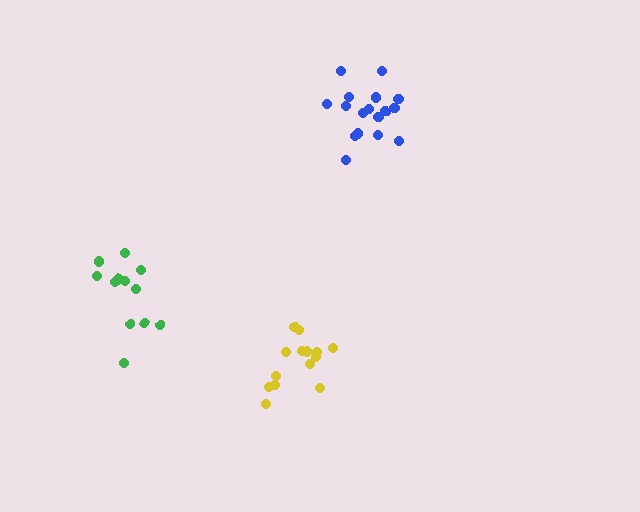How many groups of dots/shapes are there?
There are 3 groups.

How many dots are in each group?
Group 1: 12 dots, Group 2: 17 dots, Group 3: 14 dots (43 total).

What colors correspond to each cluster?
The clusters are colored: green, blue, yellow.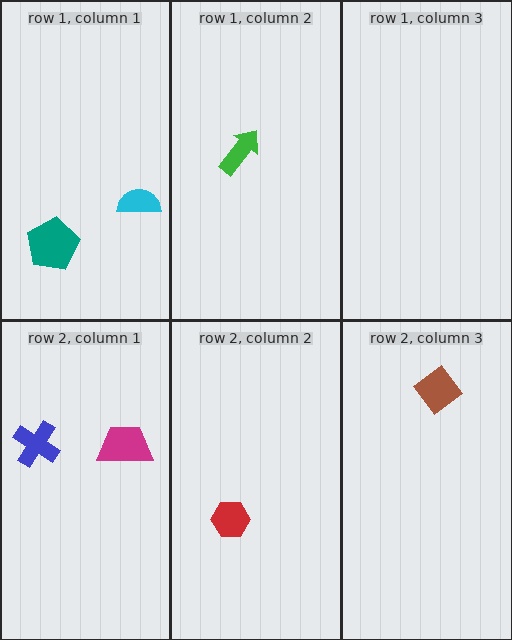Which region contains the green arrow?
The row 1, column 2 region.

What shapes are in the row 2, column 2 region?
The red hexagon.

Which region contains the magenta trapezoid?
The row 2, column 1 region.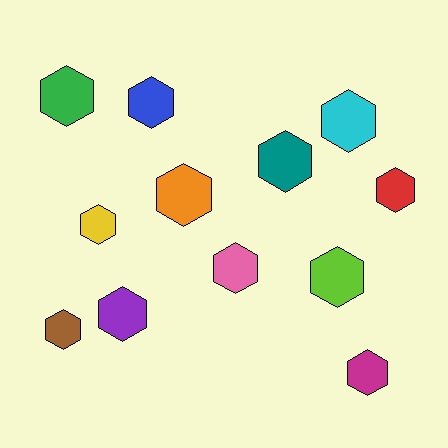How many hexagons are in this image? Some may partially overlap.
There are 12 hexagons.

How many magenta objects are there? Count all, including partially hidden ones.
There is 1 magenta object.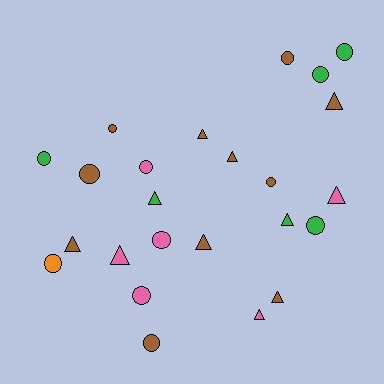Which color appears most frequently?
Brown, with 11 objects.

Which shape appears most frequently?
Circle, with 13 objects.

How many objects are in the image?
There are 24 objects.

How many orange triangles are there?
There are no orange triangles.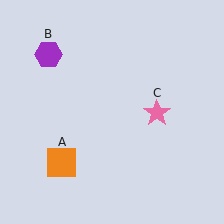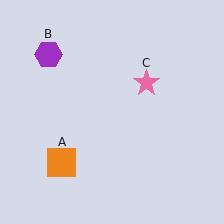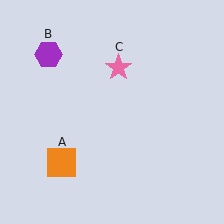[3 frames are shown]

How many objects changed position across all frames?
1 object changed position: pink star (object C).